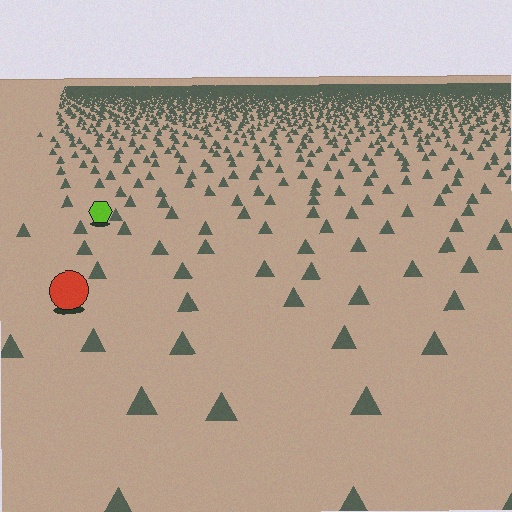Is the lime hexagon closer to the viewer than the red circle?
No. The red circle is closer — you can tell from the texture gradient: the ground texture is coarser near it.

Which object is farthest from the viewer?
The lime hexagon is farthest from the viewer. It appears smaller and the ground texture around it is denser.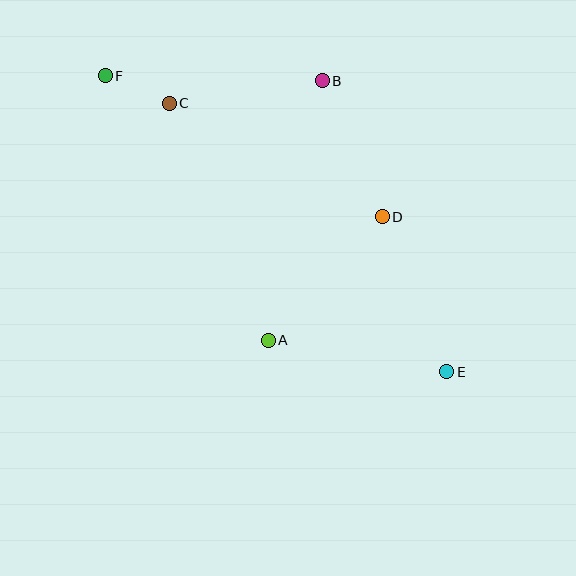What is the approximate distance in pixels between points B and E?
The distance between B and E is approximately 317 pixels.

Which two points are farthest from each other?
Points E and F are farthest from each other.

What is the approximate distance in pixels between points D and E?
The distance between D and E is approximately 168 pixels.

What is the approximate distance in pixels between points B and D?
The distance between B and D is approximately 149 pixels.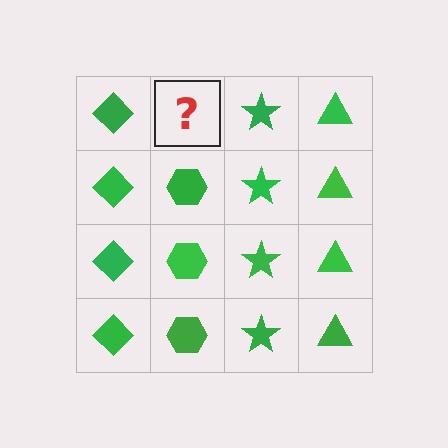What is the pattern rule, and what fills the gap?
The rule is that each column has a consistent shape. The gap should be filled with a green hexagon.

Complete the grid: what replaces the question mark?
The question mark should be replaced with a green hexagon.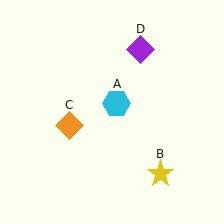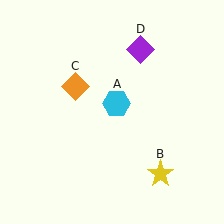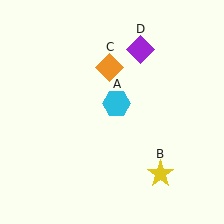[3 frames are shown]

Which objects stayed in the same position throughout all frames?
Cyan hexagon (object A) and yellow star (object B) and purple diamond (object D) remained stationary.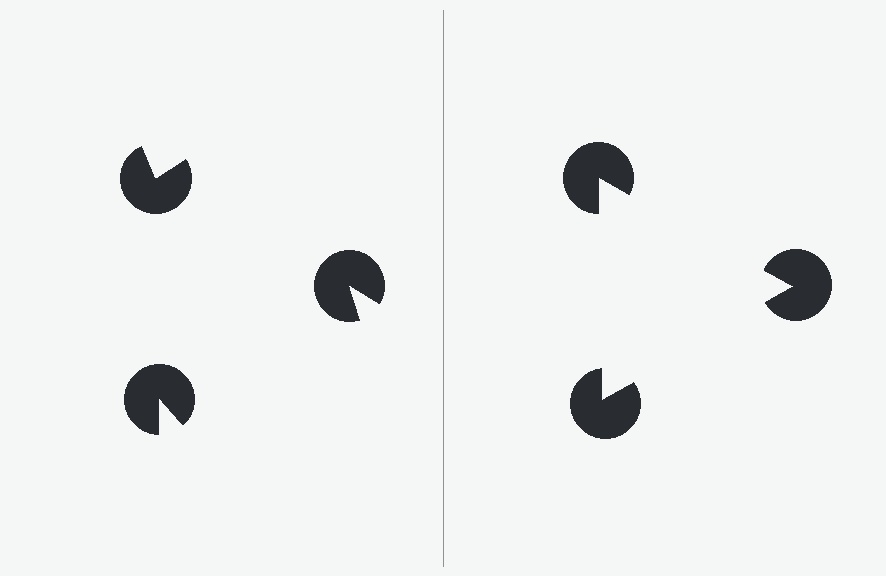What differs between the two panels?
The pac-man discs are positioned identically on both sides; only the wedge orientations differ. On the right they align to a triangle; on the left they are misaligned.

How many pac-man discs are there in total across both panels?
6 — 3 on each side.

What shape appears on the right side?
An illusory triangle.